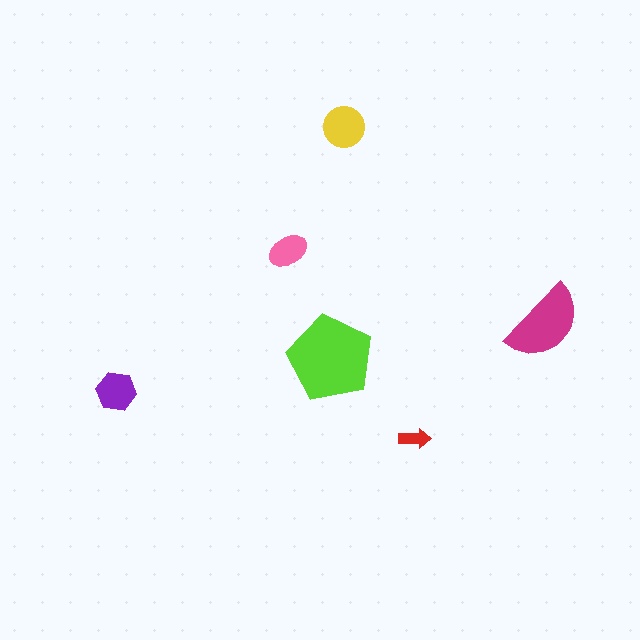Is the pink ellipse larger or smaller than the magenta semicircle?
Smaller.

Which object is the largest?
The lime pentagon.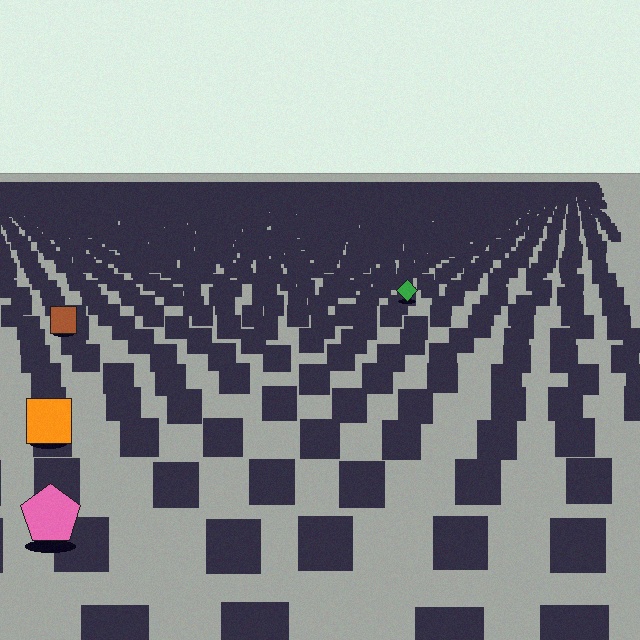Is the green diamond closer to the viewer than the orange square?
No. The orange square is closer — you can tell from the texture gradient: the ground texture is coarser near it.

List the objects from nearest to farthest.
From nearest to farthest: the pink pentagon, the orange square, the brown square, the green diamond.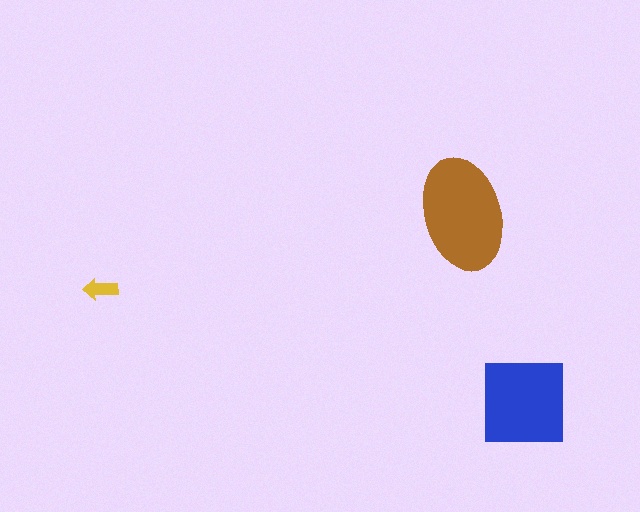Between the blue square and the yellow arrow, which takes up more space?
The blue square.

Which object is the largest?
The brown ellipse.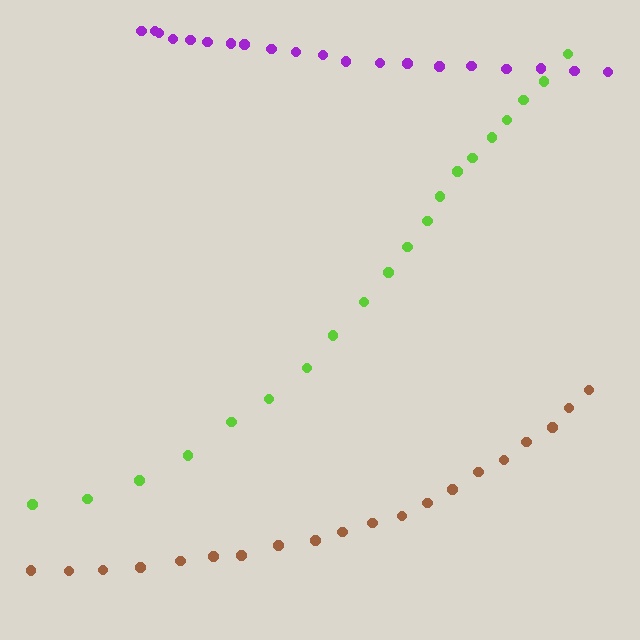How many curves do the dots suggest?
There are 3 distinct paths.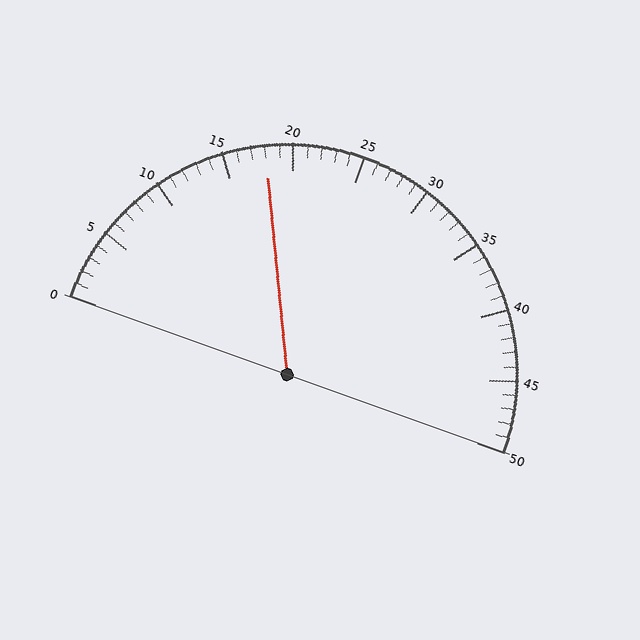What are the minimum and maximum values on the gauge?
The gauge ranges from 0 to 50.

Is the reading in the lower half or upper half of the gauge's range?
The reading is in the lower half of the range (0 to 50).